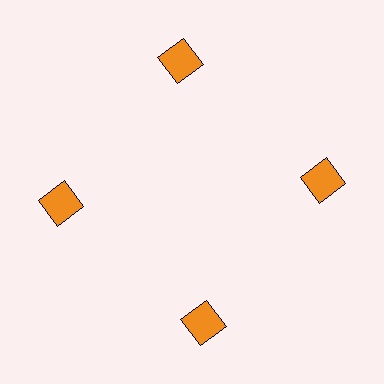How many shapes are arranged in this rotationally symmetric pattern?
There are 4 shapes, arranged in 4 groups of 1.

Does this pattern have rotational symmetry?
Yes, this pattern has 4-fold rotational symmetry. It looks the same after rotating 90 degrees around the center.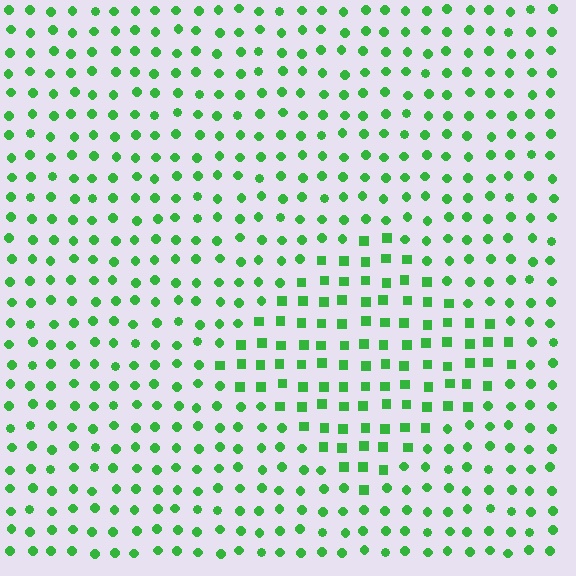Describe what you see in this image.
The image is filled with small green elements arranged in a uniform grid. A diamond-shaped region contains squares, while the surrounding area contains circles. The boundary is defined purely by the change in element shape.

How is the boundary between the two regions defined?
The boundary is defined by a change in element shape: squares inside vs. circles outside. All elements share the same color and spacing.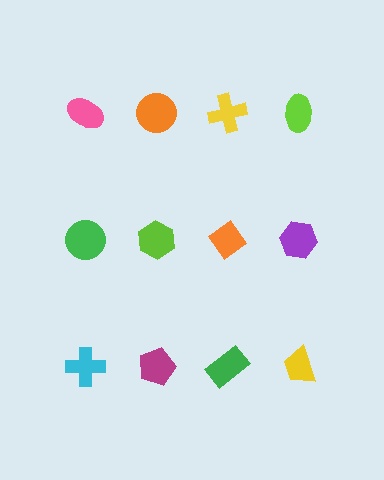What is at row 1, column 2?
An orange circle.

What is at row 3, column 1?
A cyan cross.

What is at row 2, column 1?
A green circle.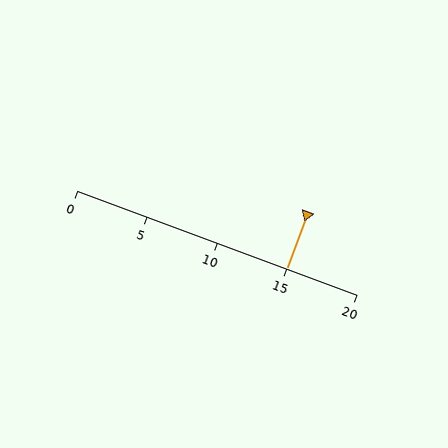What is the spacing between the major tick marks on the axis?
The major ticks are spaced 5 apart.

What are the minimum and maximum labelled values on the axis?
The axis runs from 0 to 20.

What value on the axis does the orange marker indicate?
The marker indicates approximately 15.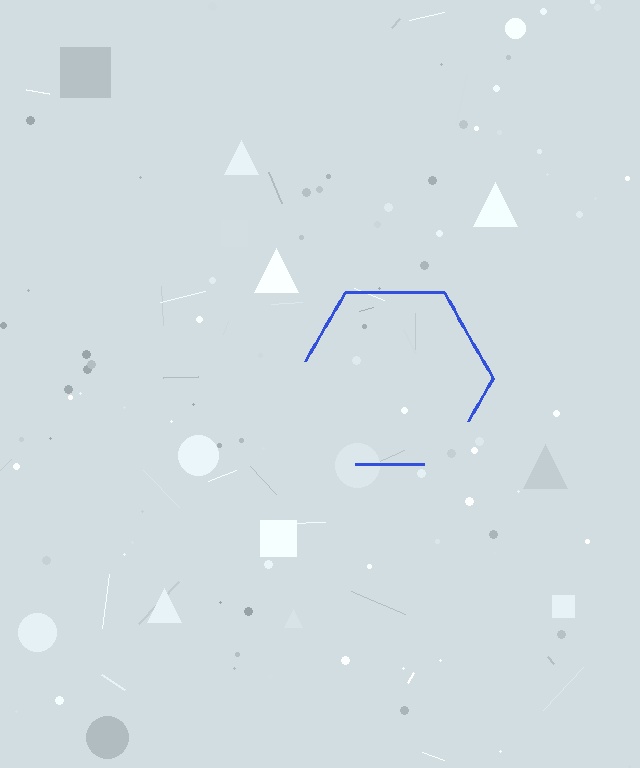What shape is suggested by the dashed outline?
The dashed outline suggests a hexagon.